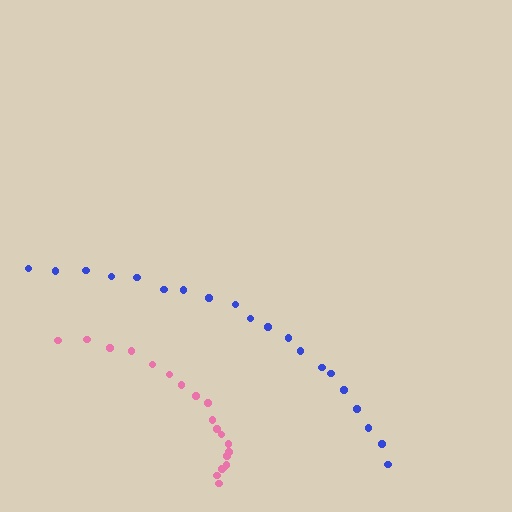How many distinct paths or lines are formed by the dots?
There are 2 distinct paths.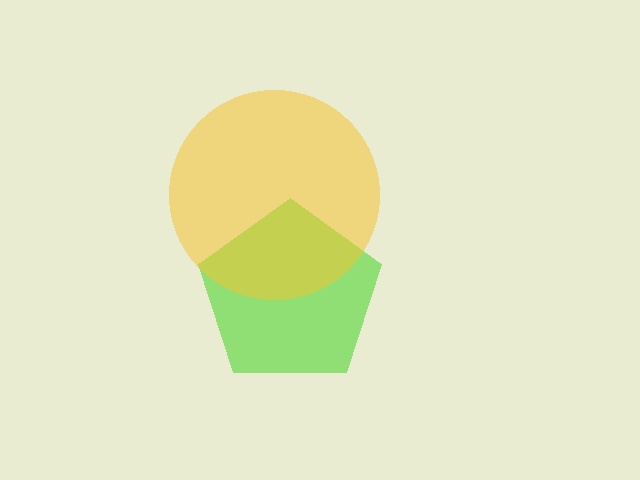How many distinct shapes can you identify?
There are 2 distinct shapes: a lime pentagon, a yellow circle.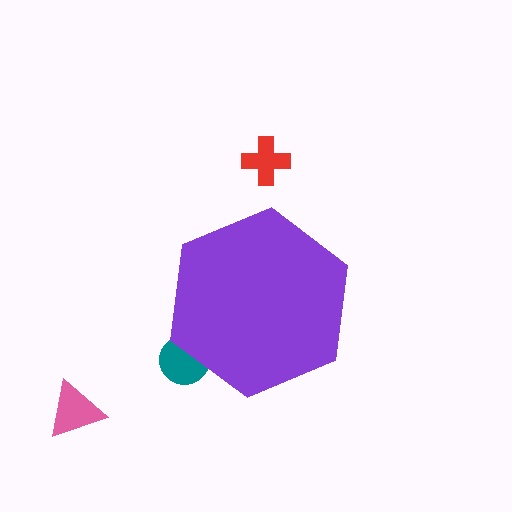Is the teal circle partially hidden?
Yes, the teal circle is partially hidden behind the purple hexagon.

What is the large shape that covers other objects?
A purple hexagon.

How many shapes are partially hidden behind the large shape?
1 shape is partially hidden.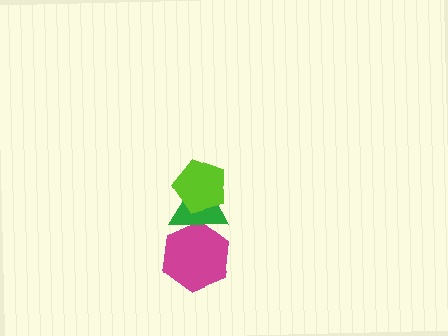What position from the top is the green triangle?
The green triangle is 2nd from the top.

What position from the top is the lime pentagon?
The lime pentagon is 1st from the top.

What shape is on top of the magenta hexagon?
The green triangle is on top of the magenta hexagon.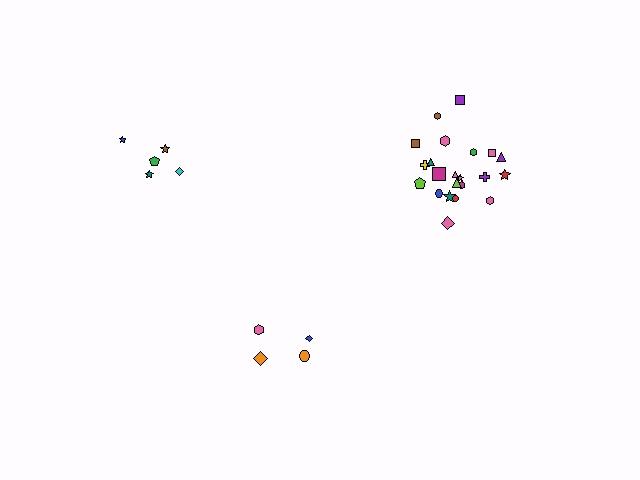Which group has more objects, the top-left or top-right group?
The top-right group.